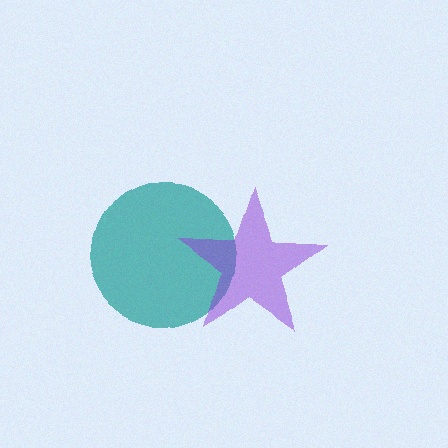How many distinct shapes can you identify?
There are 2 distinct shapes: a teal circle, a purple star.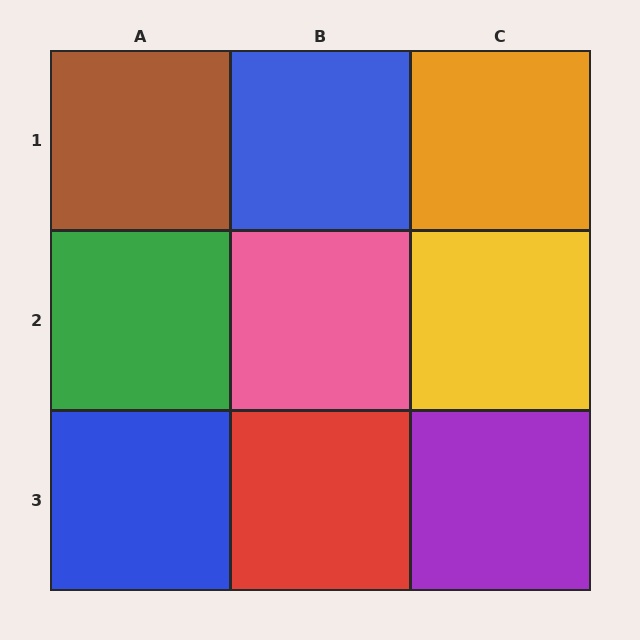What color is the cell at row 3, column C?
Purple.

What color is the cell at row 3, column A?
Blue.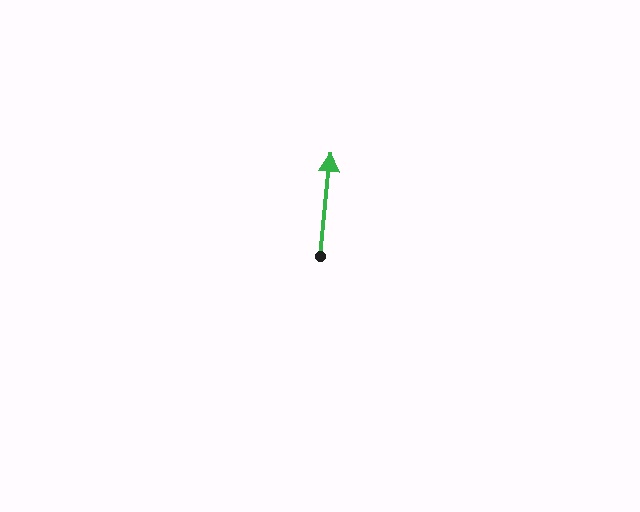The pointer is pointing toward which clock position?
Roughly 12 o'clock.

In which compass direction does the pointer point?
North.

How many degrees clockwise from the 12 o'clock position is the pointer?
Approximately 6 degrees.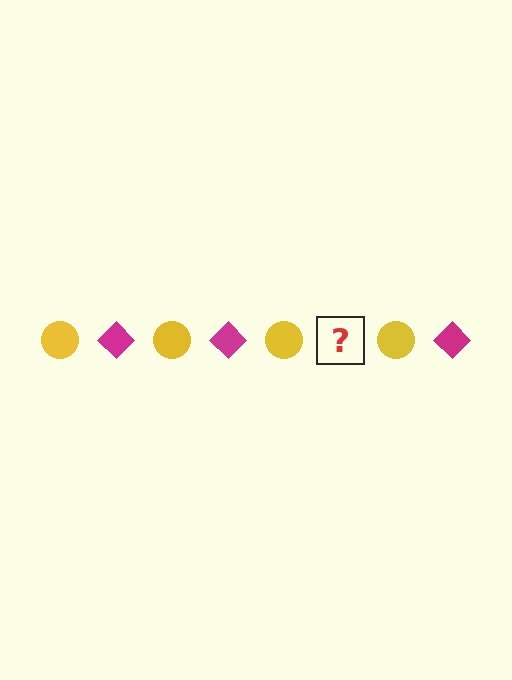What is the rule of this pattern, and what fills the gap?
The rule is that the pattern alternates between yellow circle and magenta diamond. The gap should be filled with a magenta diamond.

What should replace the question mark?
The question mark should be replaced with a magenta diamond.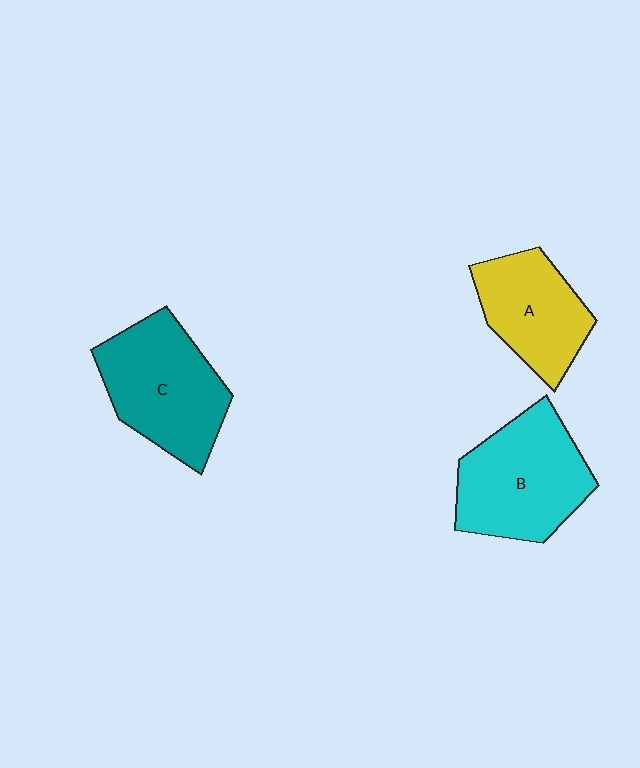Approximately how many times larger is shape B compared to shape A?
Approximately 1.3 times.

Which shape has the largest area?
Shape B (cyan).